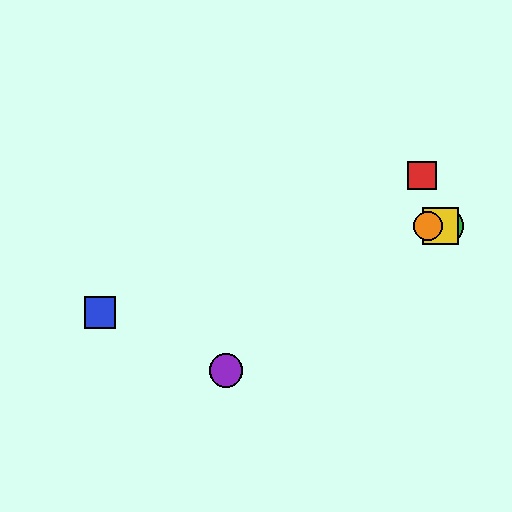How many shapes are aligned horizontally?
3 shapes (the green circle, the yellow square, the orange circle) are aligned horizontally.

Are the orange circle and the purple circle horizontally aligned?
No, the orange circle is at y≈226 and the purple circle is at y≈370.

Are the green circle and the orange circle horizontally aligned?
Yes, both are at y≈226.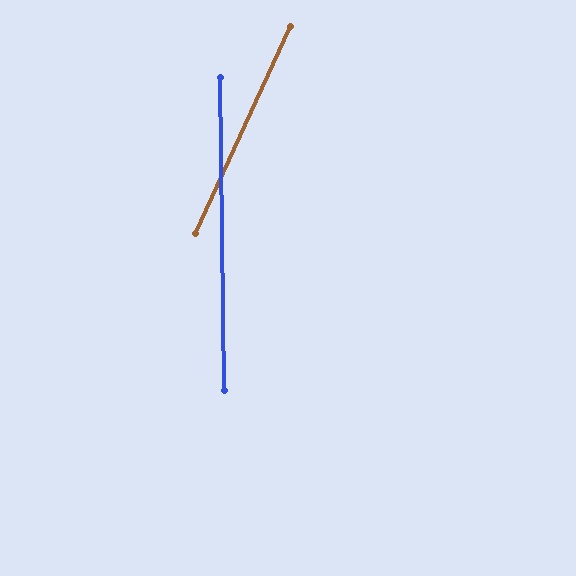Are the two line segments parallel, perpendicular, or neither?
Neither parallel nor perpendicular — they differ by about 25°.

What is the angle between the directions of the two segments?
Approximately 25 degrees.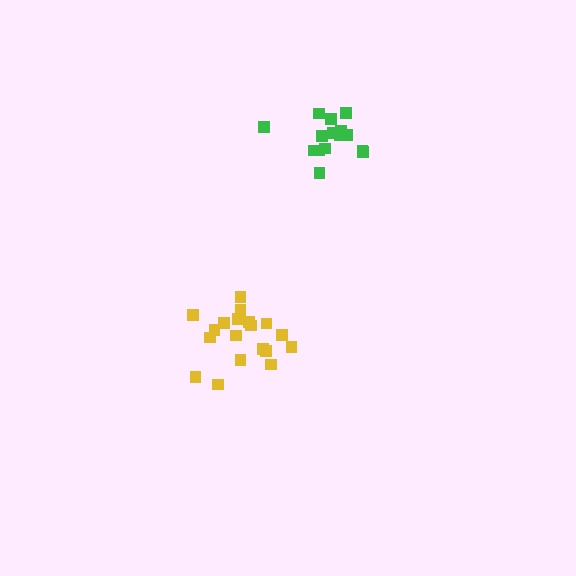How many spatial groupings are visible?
There are 2 spatial groupings.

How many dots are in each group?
Group 1: 15 dots, Group 2: 19 dots (34 total).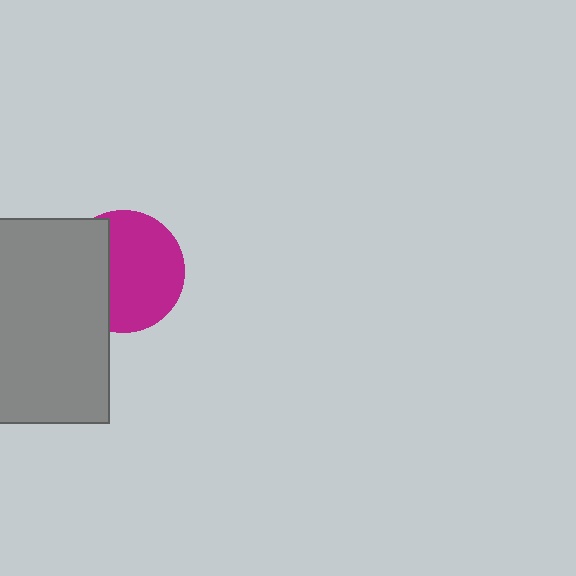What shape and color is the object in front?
The object in front is a gray rectangle.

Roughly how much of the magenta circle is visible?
About half of it is visible (roughly 65%).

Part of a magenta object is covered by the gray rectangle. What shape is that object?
It is a circle.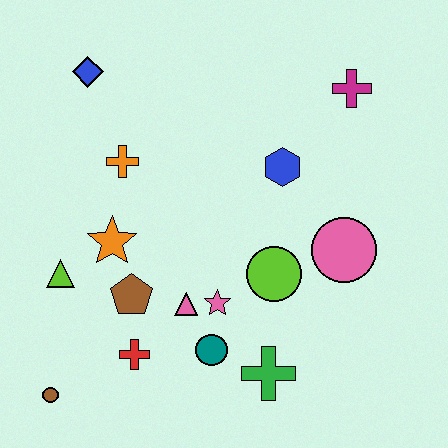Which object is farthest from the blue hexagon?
The brown circle is farthest from the blue hexagon.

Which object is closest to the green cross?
The teal circle is closest to the green cross.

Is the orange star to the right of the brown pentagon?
No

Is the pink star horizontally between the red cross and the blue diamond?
No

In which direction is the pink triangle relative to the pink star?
The pink triangle is to the left of the pink star.